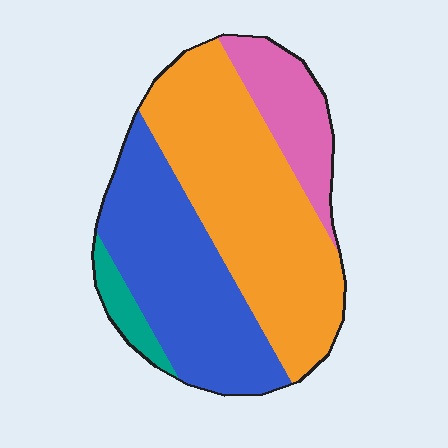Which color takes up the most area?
Orange, at roughly 45%.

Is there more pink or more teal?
Pink.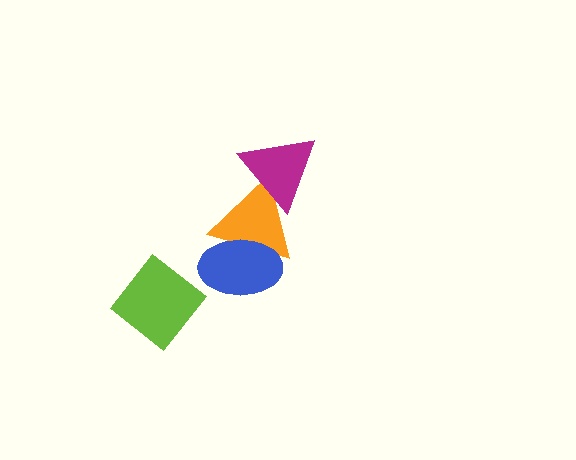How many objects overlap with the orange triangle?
2 objects overlap with the orange triangle.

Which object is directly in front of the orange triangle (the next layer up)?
The blue ellipse is directly in front of the orange triangle.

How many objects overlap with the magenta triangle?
1 object overlaps with the magenta triangle.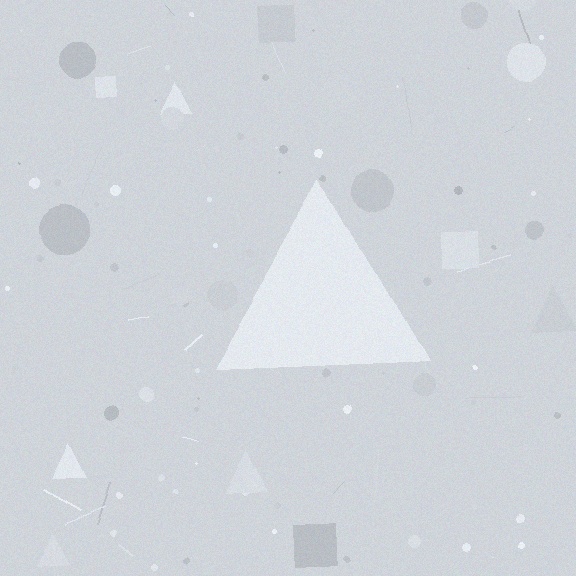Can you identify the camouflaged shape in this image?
The camouflaged shape is a triangle.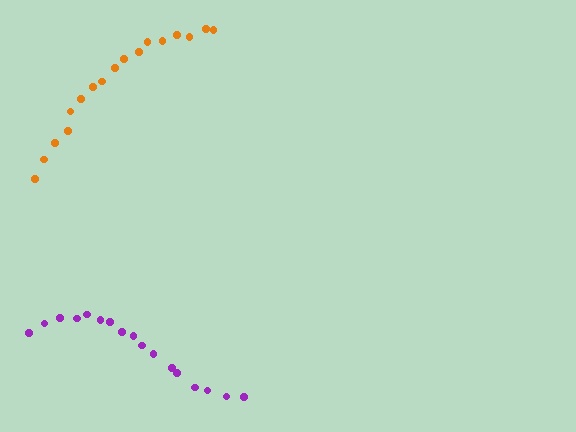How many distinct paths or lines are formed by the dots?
There are 2 distinct paths.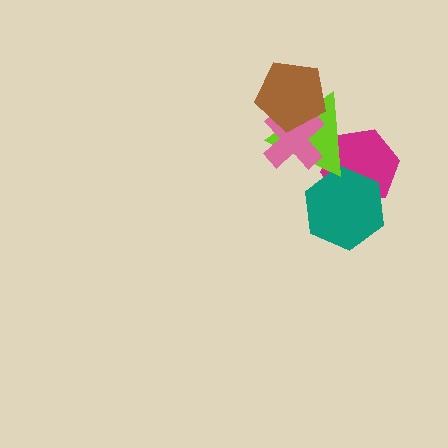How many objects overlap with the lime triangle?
4 objects overlap with the lime triangle.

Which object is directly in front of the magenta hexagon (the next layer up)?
The teal hexagon is directly in front of the magenta hexagon.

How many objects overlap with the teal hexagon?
2 objects overlap with the teal hexagon.